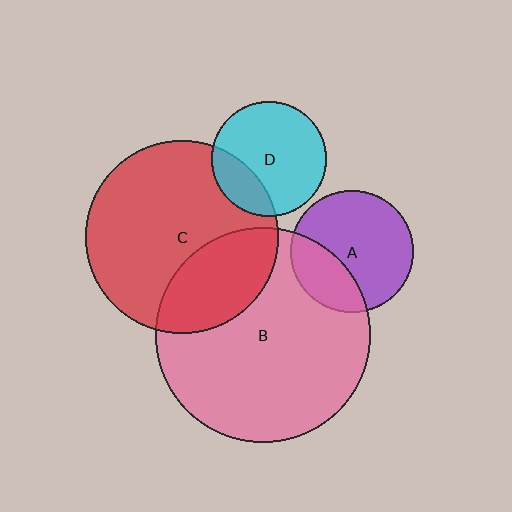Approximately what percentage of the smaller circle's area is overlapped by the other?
Approximately 25%.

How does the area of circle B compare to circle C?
Approximately 1.2 times.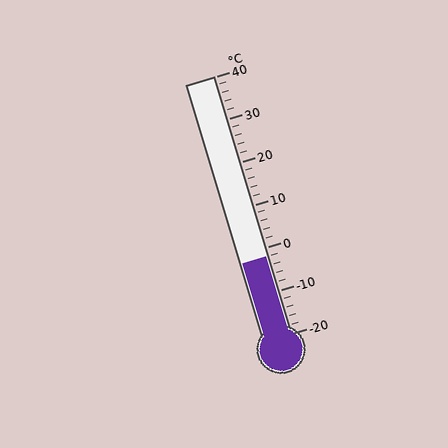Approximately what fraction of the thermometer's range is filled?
The thermometer is filled to approximately 30% of its range.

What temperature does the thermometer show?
The thermometer shows approximately -2°C.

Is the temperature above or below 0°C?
The temperature is below 0°C.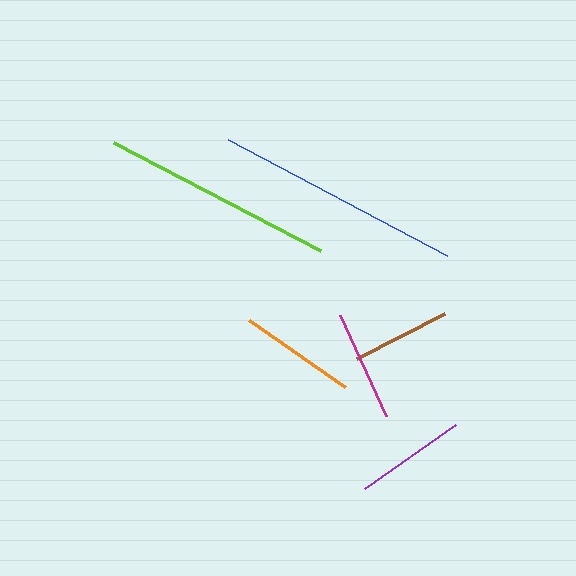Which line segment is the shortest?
The brown line is the shortest at approximately 99 pixels.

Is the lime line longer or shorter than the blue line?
The blue line is longer than the lime line.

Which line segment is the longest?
The blue line is the longest at approximately 247 pixels.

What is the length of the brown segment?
The brown segment is approximately 99 pixels long.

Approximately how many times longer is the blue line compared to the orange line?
The blue line is approximately 2.1 times the length of the orange line.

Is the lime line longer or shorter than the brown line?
The lime line is longer than the brown line.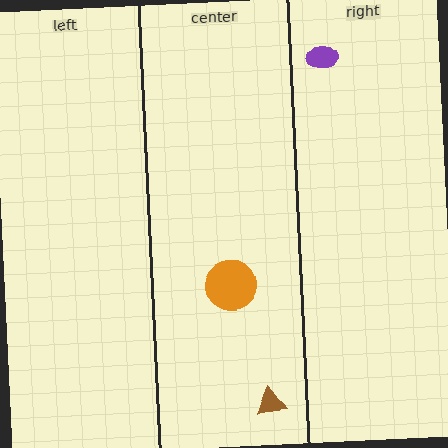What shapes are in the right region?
The purple ellipse.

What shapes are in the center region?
The orange circle, the brown triangle.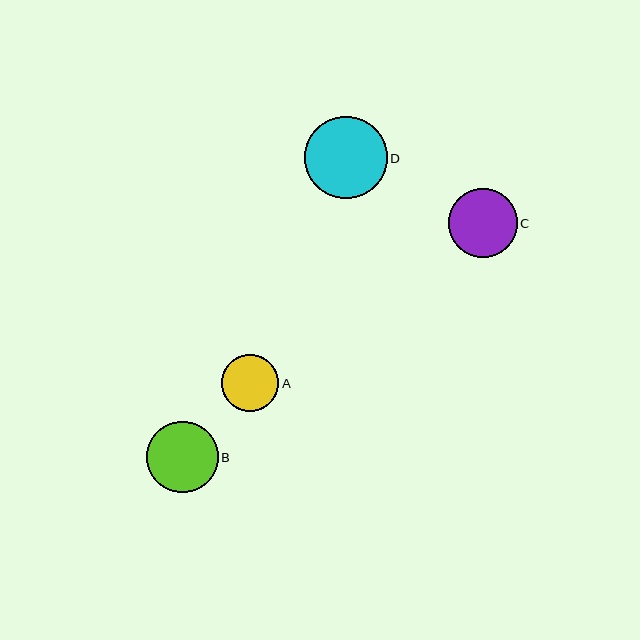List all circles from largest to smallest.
From largest to smallest: D, B, C, A.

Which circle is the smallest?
Circle A is the smallest with a size of approximately 57 pixels.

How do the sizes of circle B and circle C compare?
Circle B and circle C are approximately the same size.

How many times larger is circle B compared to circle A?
Circle B is approximately 1.3 times the size of circle A.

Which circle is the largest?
Circle D is the largest with a size of approximately 83 pixels.